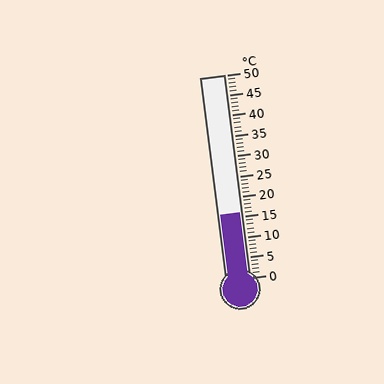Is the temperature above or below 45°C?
The temperature is below 45°C.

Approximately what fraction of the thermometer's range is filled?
The thermometer is filled to approximately 30% of its range.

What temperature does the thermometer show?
The thermometer shows approximately 16°C.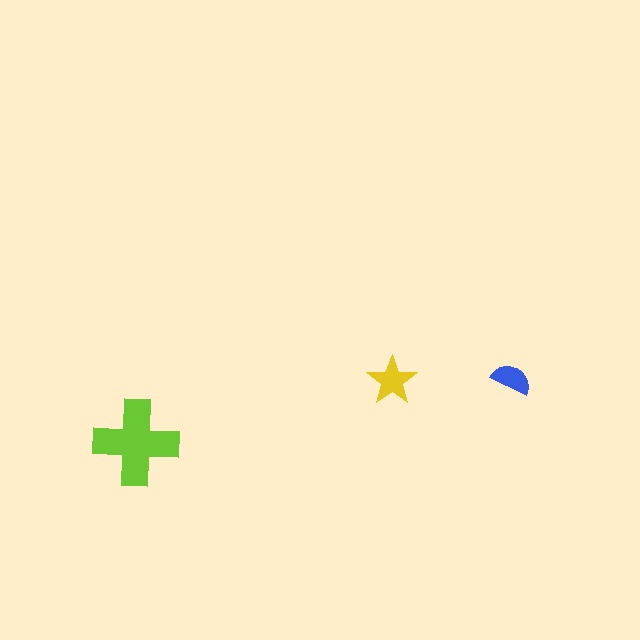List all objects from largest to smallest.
The lime cross, the yellow star, the blue semicircle.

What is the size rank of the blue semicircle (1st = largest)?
3rd.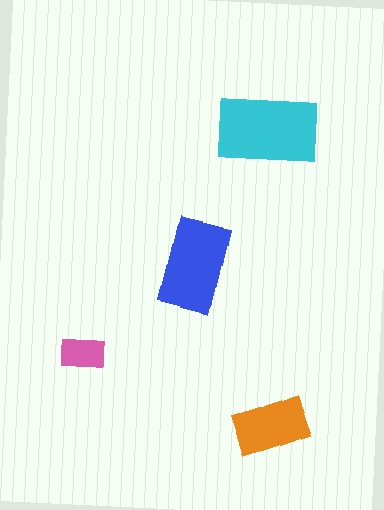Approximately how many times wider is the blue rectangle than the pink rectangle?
About 2 times wider.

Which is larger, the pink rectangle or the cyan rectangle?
The cyan one.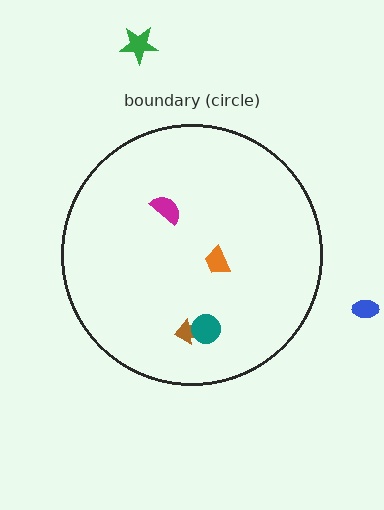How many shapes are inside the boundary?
4 inside, 2 outside.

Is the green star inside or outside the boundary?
Outside.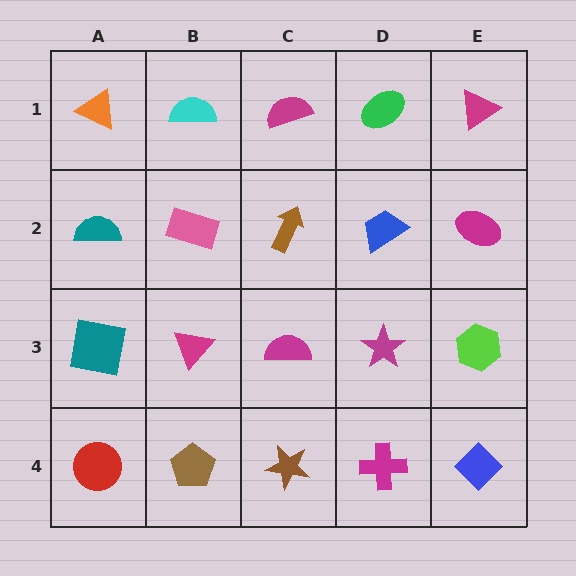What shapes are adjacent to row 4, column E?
A lime hexagon (row 3, column E), a magenta cross (row 4, column D).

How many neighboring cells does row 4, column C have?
3.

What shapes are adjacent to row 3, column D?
A blue trapezoid (row 2, column D), a magenta cross (row 4, column D), a magenta semicircle (row 3, column C), a lime hexagon (row 3, column E).